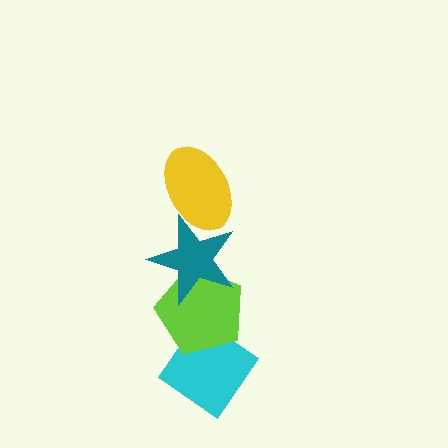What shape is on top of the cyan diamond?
The lime pentagon is on top of the cyan diamond.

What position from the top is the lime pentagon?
The lime pentagon is 3rd from the top.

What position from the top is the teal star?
The teal star is 2nd from the top.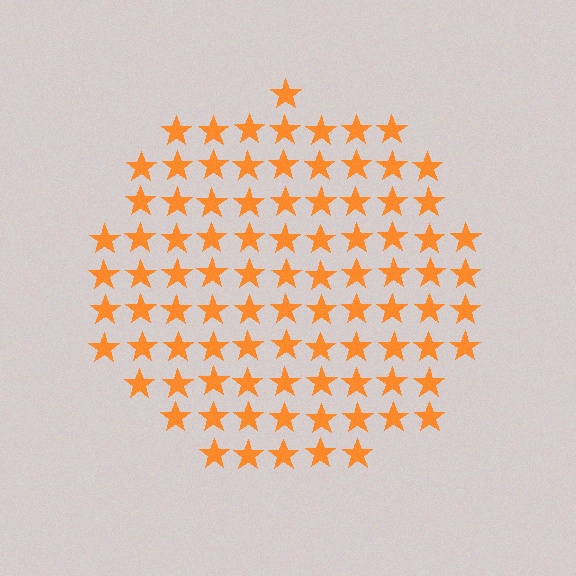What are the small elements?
The small elements are stars.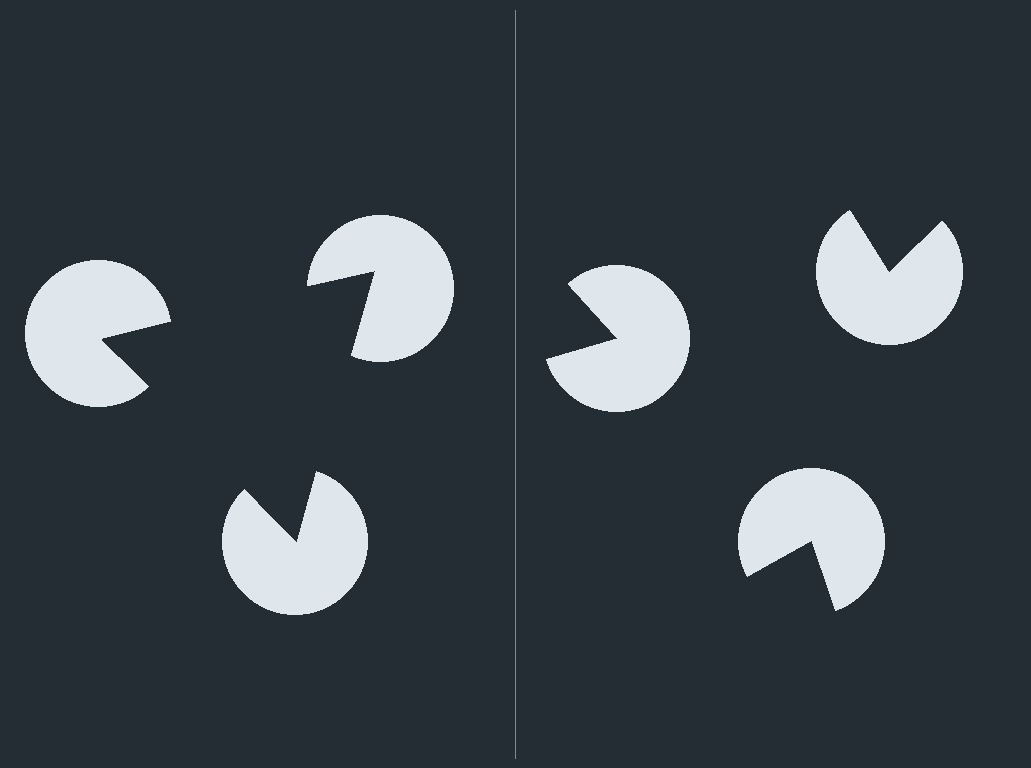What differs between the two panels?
The pac-man discs are positioned identically on both sides; only the wedge orientations differ. On the left they align to a triangle; on the right they are misaligned.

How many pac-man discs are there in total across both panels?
6 — 3 on each side.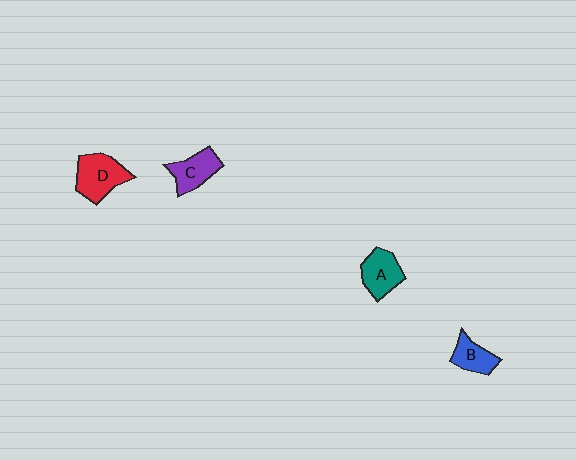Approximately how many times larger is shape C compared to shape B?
Approximately 1.2 times.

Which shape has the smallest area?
Shape B (blue).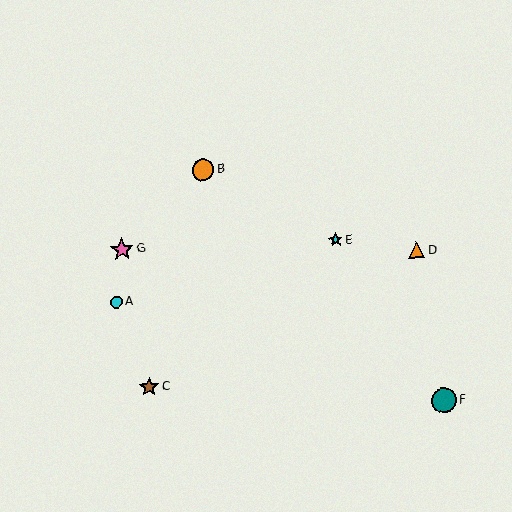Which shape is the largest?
The teal circle (labeled F) is the largest.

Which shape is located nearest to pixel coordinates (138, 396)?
The brown star (labeled C) at (149, 387) is nearest to that location.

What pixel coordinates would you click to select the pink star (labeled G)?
Click at (122, 250) to select the pink star G.